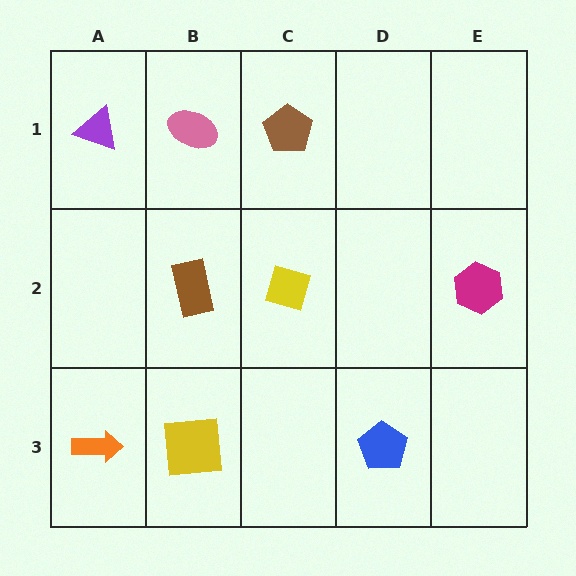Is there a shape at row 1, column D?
No, that cell is empty.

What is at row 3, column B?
A yellow square.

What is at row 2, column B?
A brown rectangle.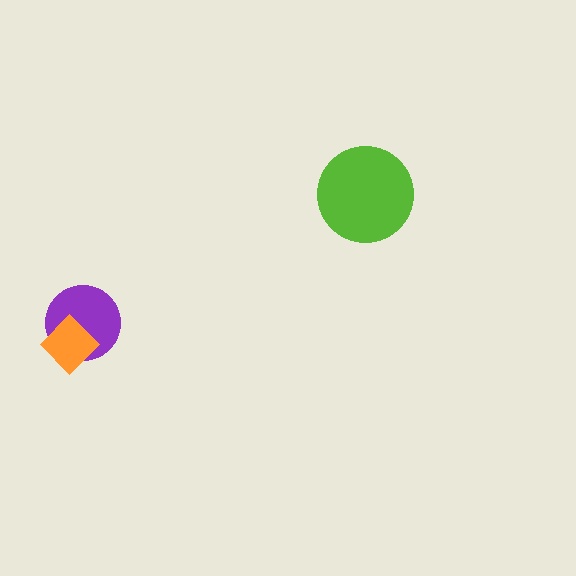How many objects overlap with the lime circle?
0 objects overlap with the lime circle.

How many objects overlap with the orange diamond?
1 object overlaps with the orange diamond.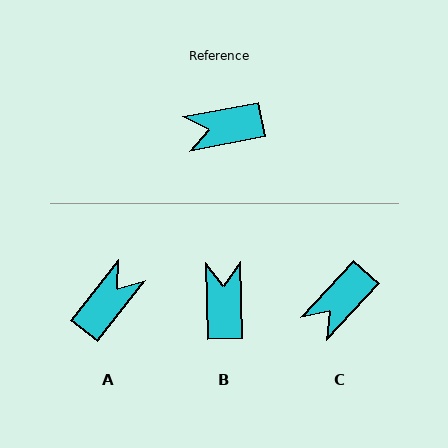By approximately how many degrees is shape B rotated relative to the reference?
Approximately 99 degrees clockwise.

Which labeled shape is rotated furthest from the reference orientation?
A, about 139 degrees away.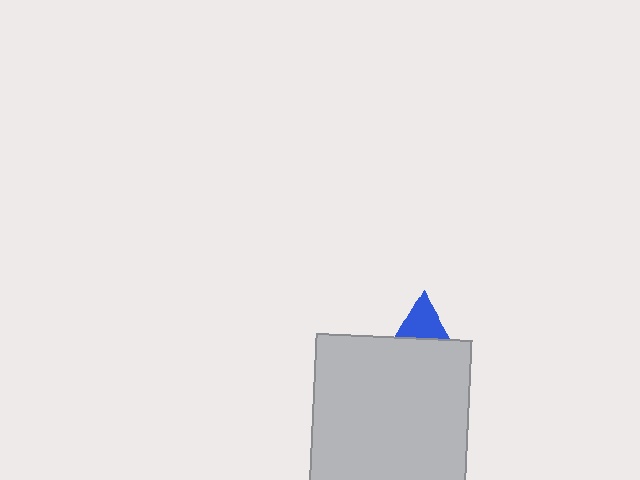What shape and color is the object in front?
The object in front is a light gray square.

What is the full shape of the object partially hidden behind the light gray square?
The partially hidden object is a blue triangle.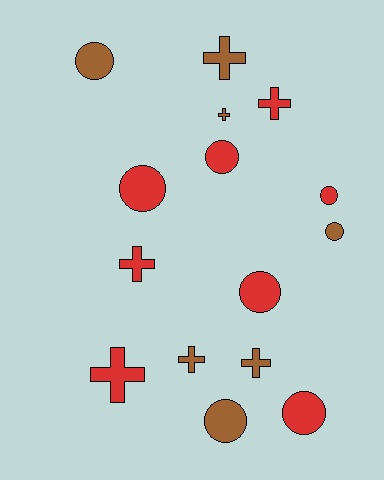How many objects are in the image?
There are 15 objects.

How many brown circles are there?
There are 3 brown circles.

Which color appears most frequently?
Red, with 8 objects.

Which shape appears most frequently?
Circle, with 8 objects.